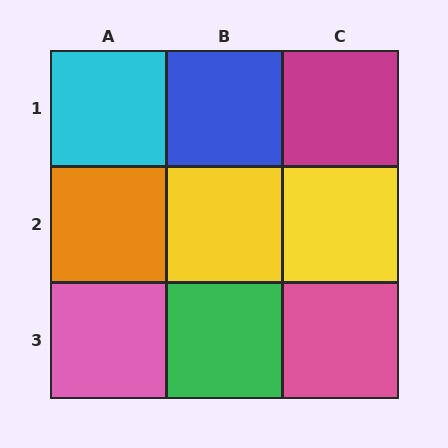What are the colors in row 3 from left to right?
Pink, green, pink.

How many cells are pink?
2 cells are pink.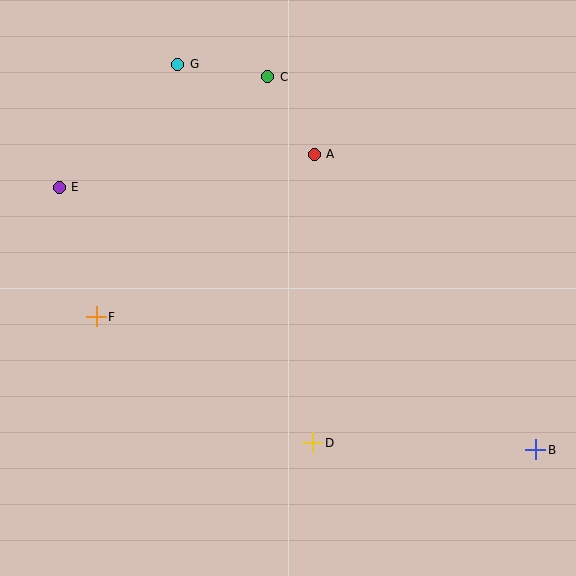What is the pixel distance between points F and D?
The distance between F and D is 251 pixels.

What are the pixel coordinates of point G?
Point G is at (178, 64).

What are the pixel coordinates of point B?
Point B is at (536, 450).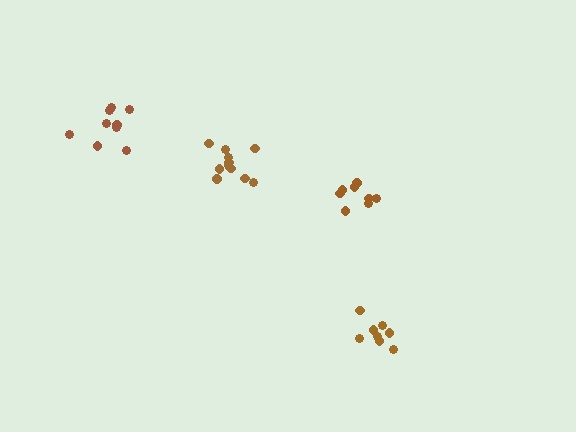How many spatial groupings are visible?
There are 4 spatial groupings.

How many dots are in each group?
Group 1: 8 dots, Group 2: 11 dots, Group 3: 8 dots, Group 4: 9 dots (36 total).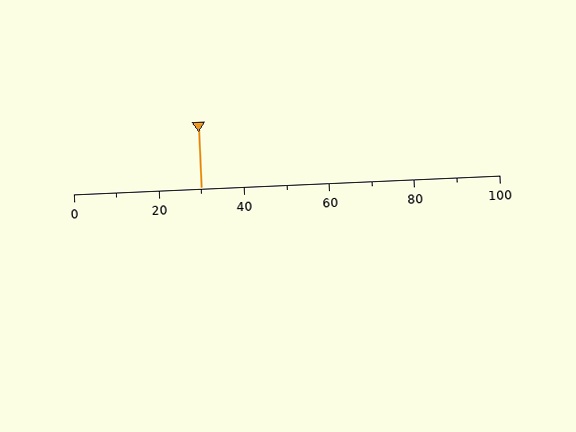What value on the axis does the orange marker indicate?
The marker indicates approximately 30.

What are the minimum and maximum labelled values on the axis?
The axis runs from 0 to 100.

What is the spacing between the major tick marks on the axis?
The major ticks are spaced 20 apart.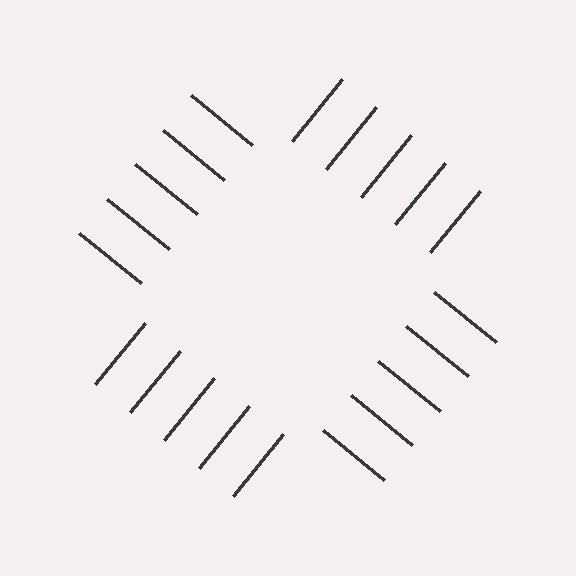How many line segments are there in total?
20 — 5 along each of the 4 edges.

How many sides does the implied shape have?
4 sides — the line-ends trace a square.